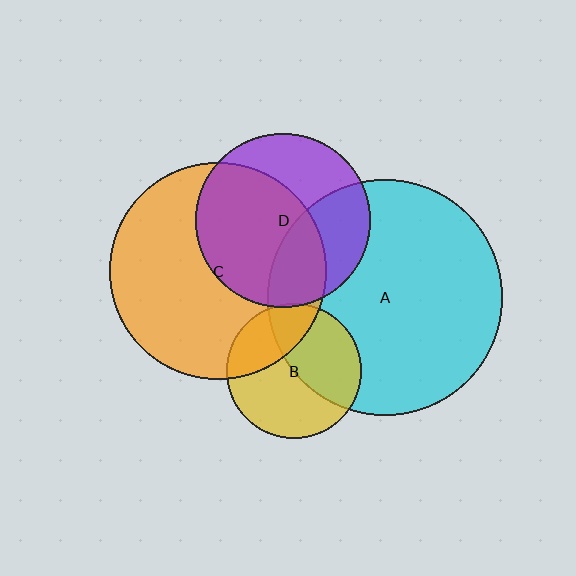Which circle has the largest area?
Circle A (cyan).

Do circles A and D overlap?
Yes.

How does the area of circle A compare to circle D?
Approximately 1.8 times.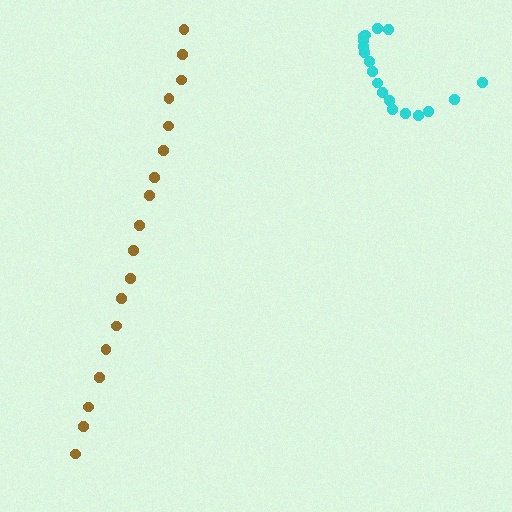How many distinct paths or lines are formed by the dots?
There are 2 distinct paths.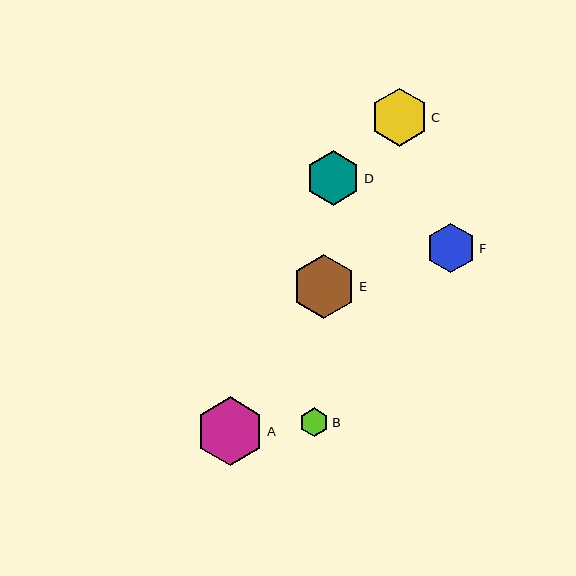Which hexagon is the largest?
Hexagon A is the largest with a size of approximately 69 pixels.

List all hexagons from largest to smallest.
From largest to smallest: A, E, C, D, F, B.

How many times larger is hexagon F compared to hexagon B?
Hexagon F is approximately 1.7 times the size of hexagon B.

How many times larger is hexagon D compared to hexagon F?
Hexagon D is approximately 1.1 times the size of hexagon F.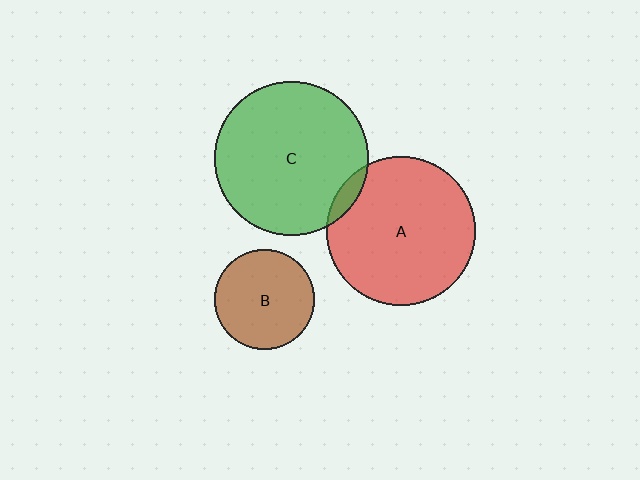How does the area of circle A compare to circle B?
Approximately 2.2 times.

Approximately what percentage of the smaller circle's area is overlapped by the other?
Approximately 5%.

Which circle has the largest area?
Circle C (green).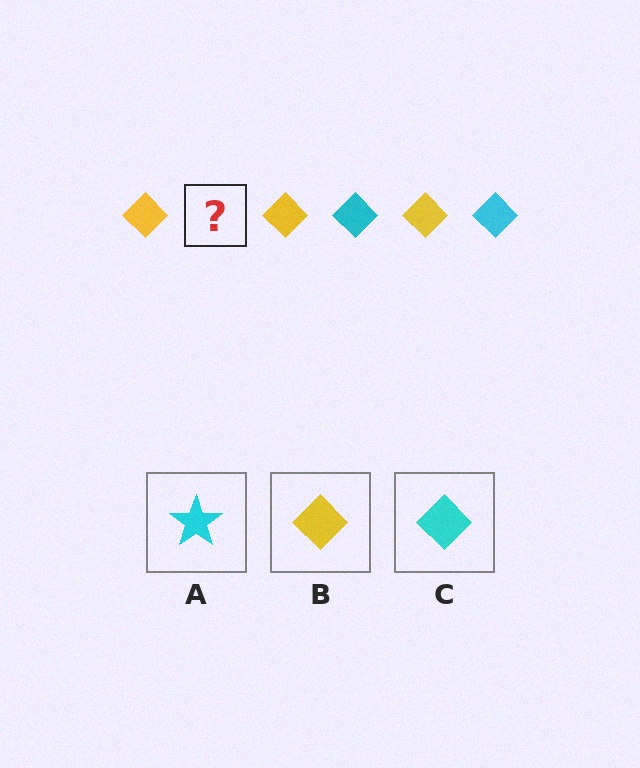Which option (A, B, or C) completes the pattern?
C.